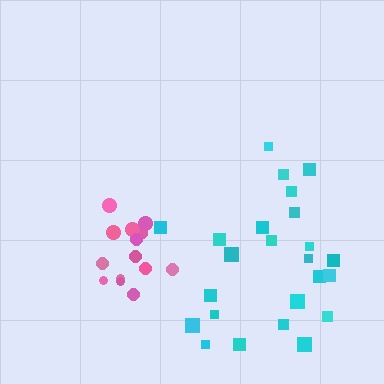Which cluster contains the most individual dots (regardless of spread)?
Cyan (24).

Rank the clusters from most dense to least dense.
pink, cyan.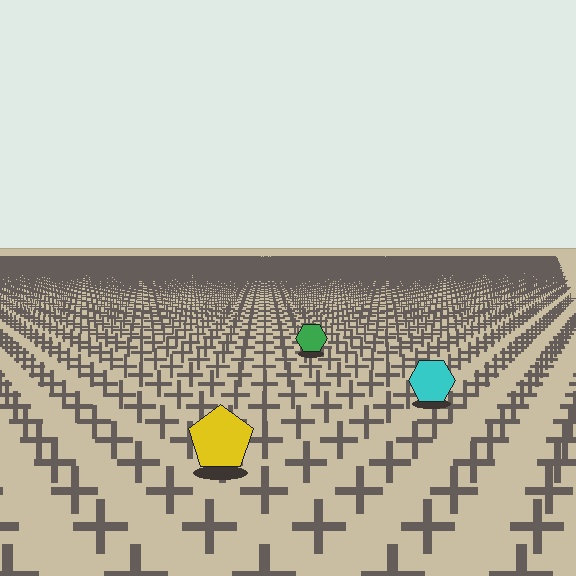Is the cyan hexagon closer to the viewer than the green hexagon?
Yes. The cyan hexagon is closer — you can tell from the texture gradient: the ground texture is coarser near it.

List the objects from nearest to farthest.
From nearest to farthest: the yellow pentagon, the cyan hexagon, the green hexagon.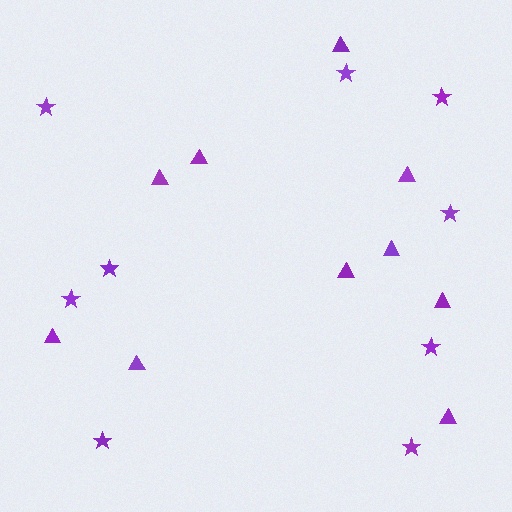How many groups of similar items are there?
There are 2 groups: one group of triangles (10) and one group of stars (9).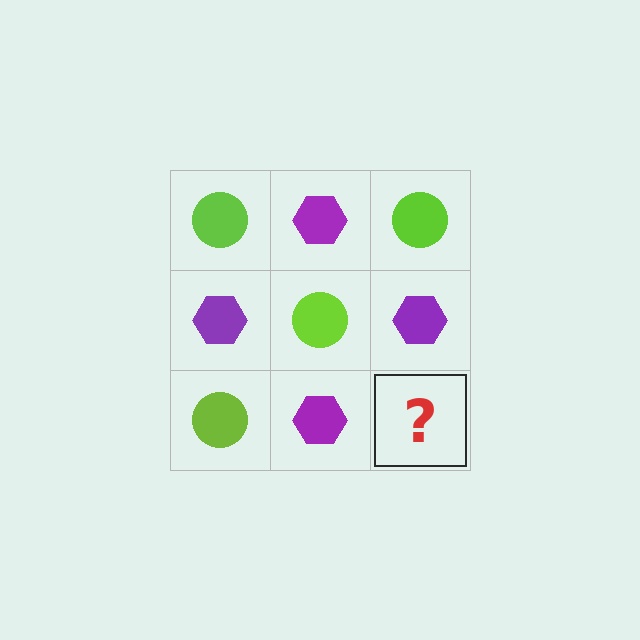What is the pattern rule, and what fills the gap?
The rule is that it alternates lime circle and purple hexagon in a checkerboard pattern. The gap should be filled with a lime circle.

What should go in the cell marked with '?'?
The missing cell should contain a lime circle.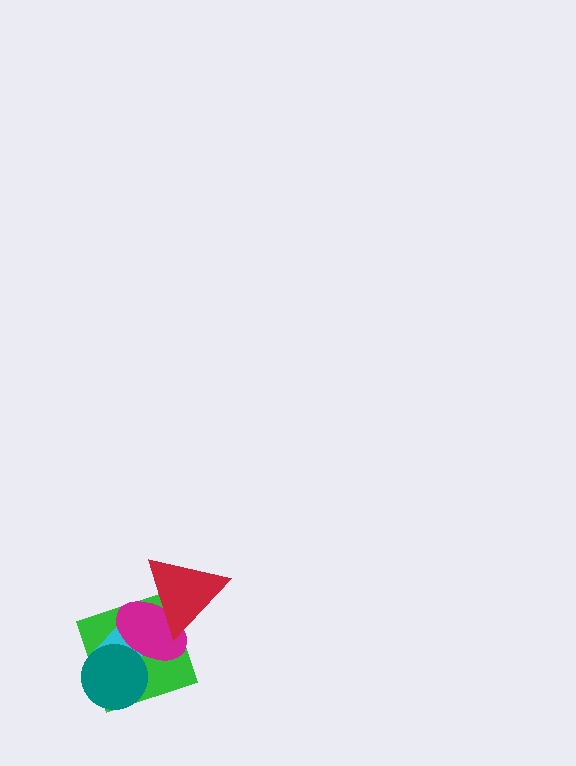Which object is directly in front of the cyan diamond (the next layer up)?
The magenta ellipse is directly in front of the cyan diamond.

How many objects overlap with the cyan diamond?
3 objects overlap with the cyan diamond.